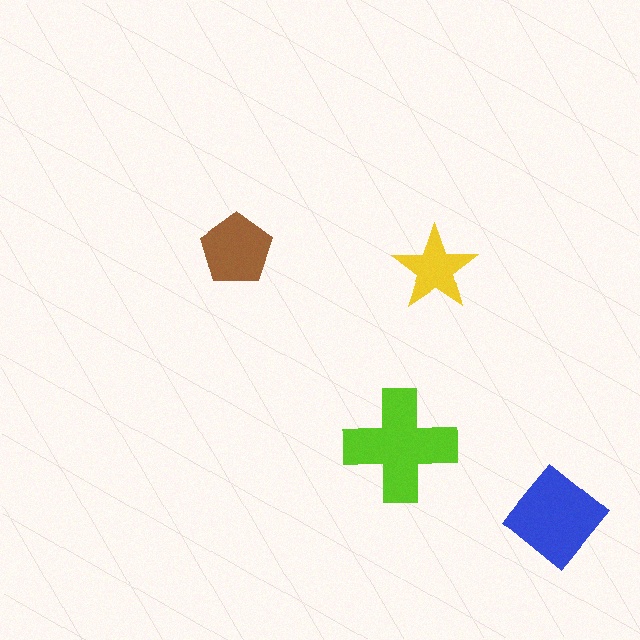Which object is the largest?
The lime cross.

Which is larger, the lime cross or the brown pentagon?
The lime cross.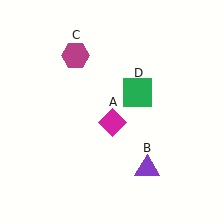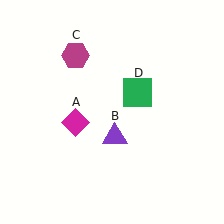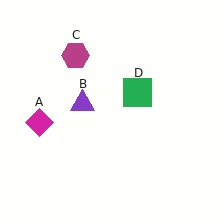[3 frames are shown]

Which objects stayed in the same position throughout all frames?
Magenta hexagon (object C) and green square (object D) remained stationary.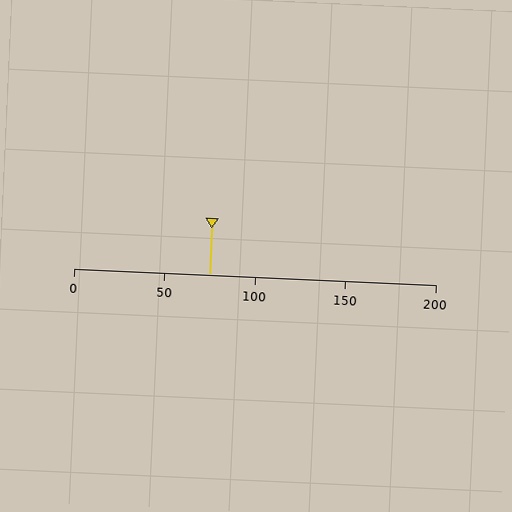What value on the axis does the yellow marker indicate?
The marker indicates approximately 75.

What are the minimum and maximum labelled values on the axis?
The axis runs from 0 to 200.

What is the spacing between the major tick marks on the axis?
The major ticks are spaced 50 apart.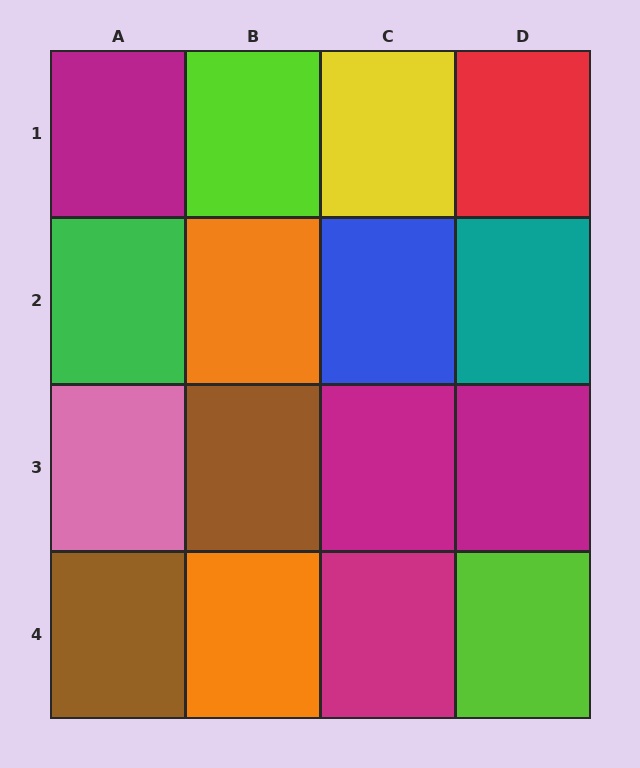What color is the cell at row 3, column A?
Pink.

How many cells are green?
1 cell is green.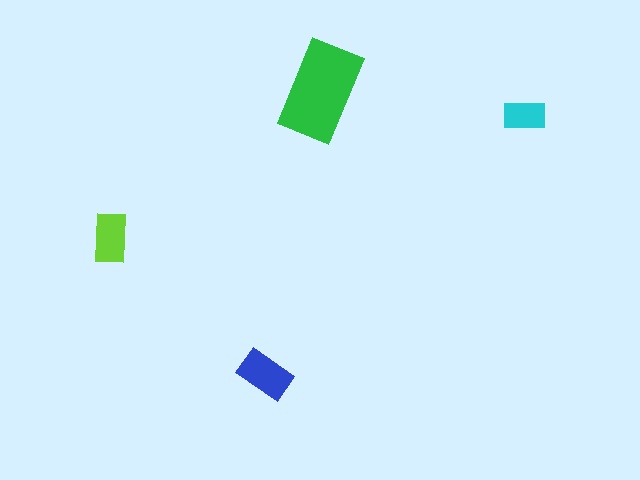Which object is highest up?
The green rectangle is topmost.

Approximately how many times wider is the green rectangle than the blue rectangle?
About 2 times wider.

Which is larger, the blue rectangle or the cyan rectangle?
The blue one.